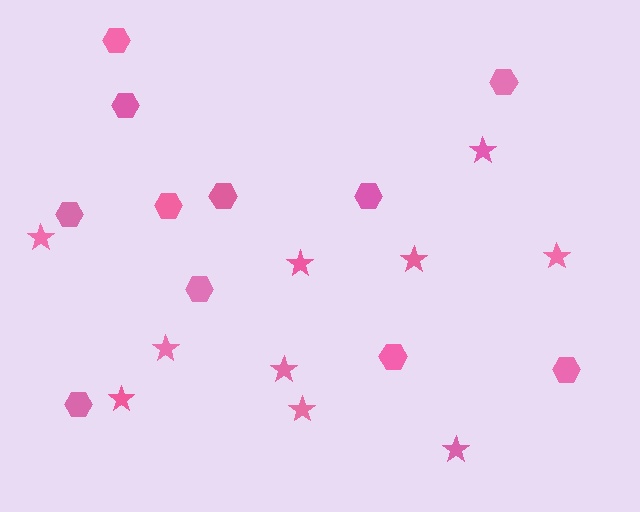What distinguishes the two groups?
There are 2 groups: one group of hexagons (11) and one group of stars (10).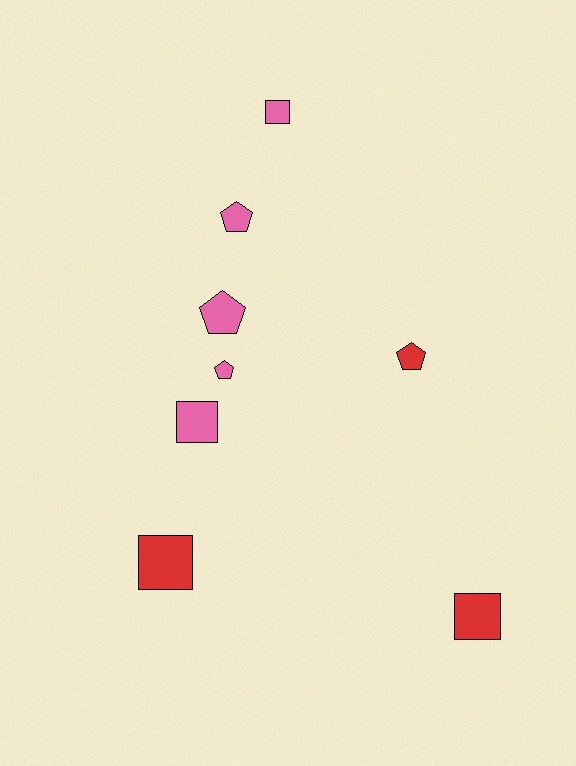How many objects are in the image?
There are 8 objects.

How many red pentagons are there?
There is 1 red pentagon.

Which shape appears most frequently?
Square, with 4 objects.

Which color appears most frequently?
Pink, with 5 objects.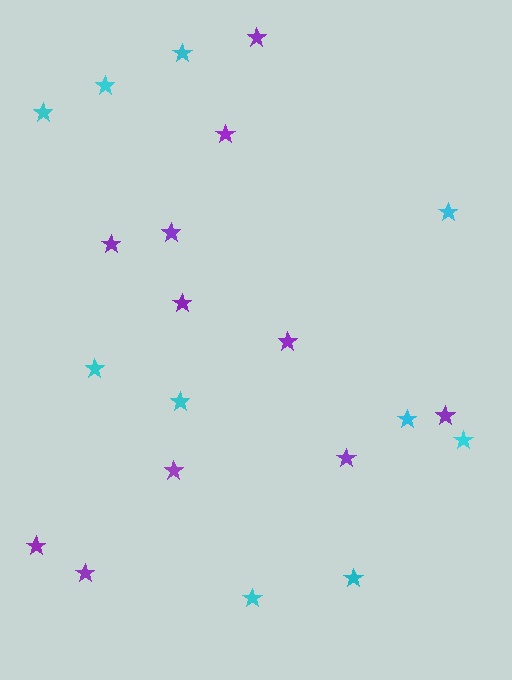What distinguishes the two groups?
There are 2 groups: one group of cyan stars (10) and one group of purple stars (11).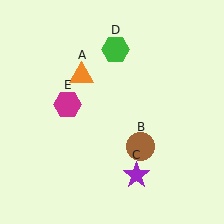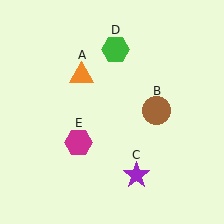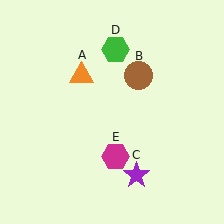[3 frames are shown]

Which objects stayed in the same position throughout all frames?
Orange triangle (object A) and purple star (object C) and green hexagon (object D) remained stationary.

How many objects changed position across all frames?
2 objects changed position: brown circle (object B), magenta hexagon (object E).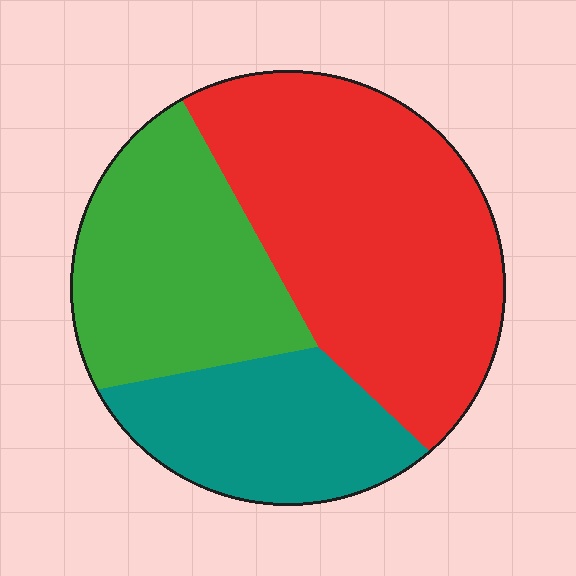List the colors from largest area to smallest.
From largest to smallest: red, green, teal.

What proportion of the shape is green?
Green covers about 30% of the shape.